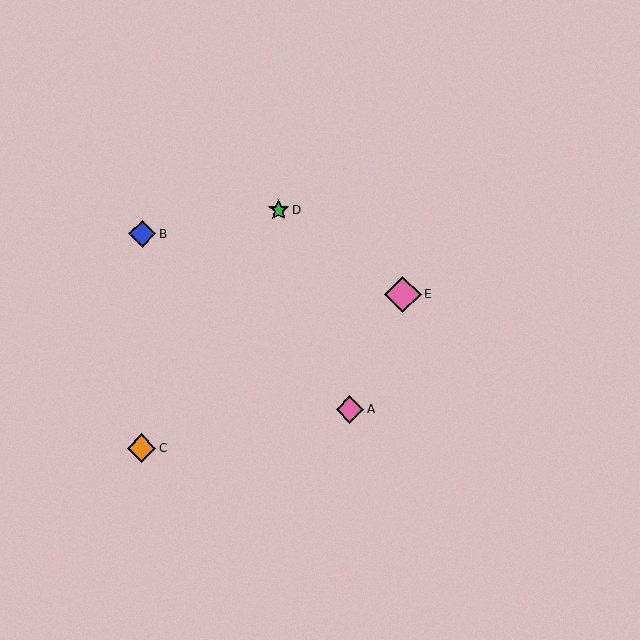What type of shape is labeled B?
Shape B is a blue diamond.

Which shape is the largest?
The pink diamond (labeled E) is the largest.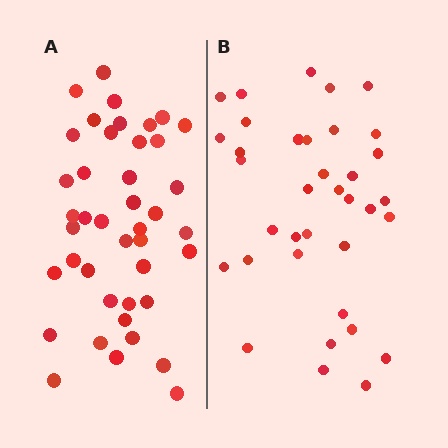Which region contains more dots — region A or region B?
Region A (the left region) has more dots.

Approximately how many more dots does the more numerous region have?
Region A has about 6 more dots than region B.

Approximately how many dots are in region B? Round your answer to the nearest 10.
About 40 dots. (The exact count is 36, which rounds to 40.)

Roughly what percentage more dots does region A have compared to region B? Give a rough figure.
About 15% more.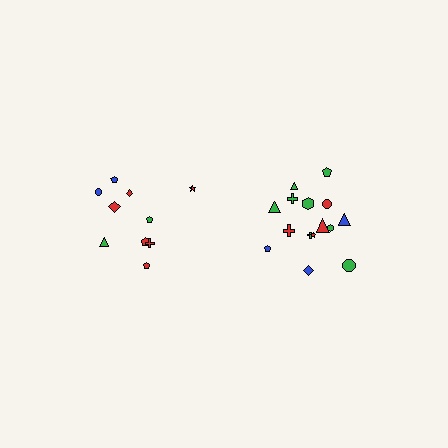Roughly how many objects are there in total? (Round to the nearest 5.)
Roughly 25 objects in total.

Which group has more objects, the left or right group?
The right group.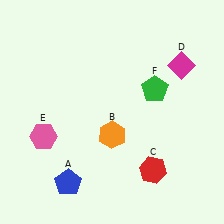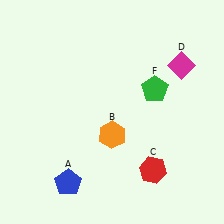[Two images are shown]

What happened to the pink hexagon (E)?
The pink hexagon (E) was removed in Image 2. It was in the bottom-left area of Image 1.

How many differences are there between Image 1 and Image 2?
There is 1 difference between the two images.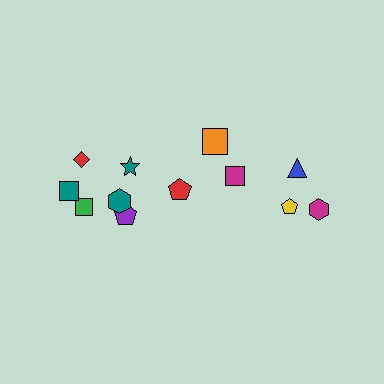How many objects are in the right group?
There are 4 objects.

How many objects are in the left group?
There are 8 objects.